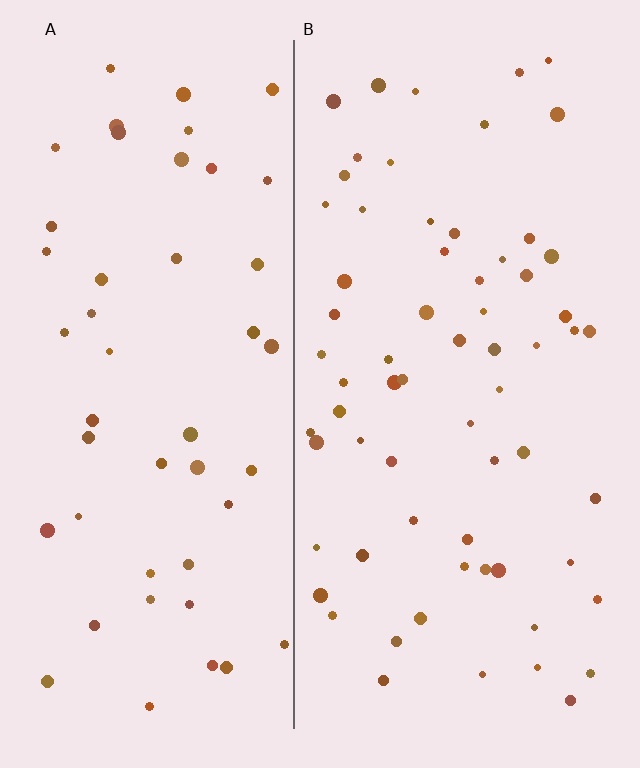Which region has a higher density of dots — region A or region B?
B (the right).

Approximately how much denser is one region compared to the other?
Approximately 1.3× — region B over region A.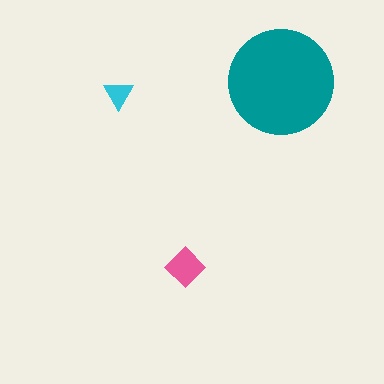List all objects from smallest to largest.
The cyan triangle, the pink diamond, the teal circle.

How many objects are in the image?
There are 3 objects in the image.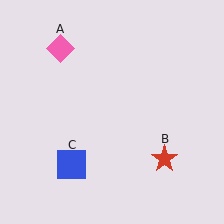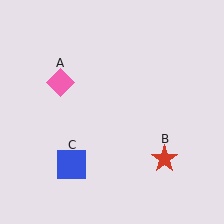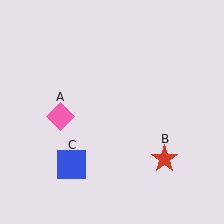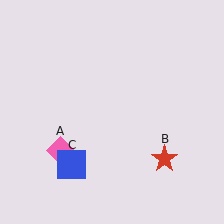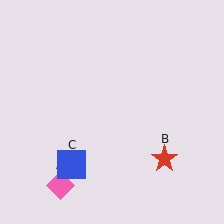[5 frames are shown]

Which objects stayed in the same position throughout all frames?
Red star (object B) and blue square (object C) remained stationary.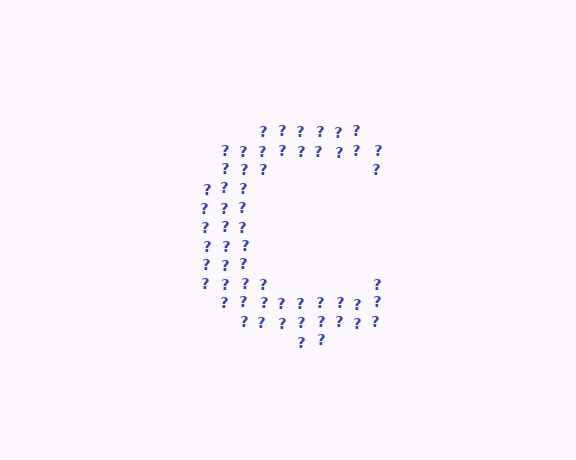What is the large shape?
The large shape is the letter C.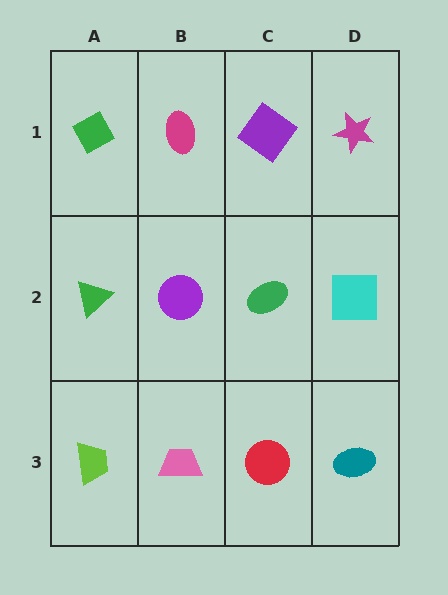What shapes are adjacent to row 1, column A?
A green triangle (row 2, column A), a magenta ellipse (row 1, column B).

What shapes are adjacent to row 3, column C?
A green ellipse (row 2, column C), a pink trapezoid (row 3, column B), a teal ellipse (row 3, column D).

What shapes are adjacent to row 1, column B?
A purple circle (row 2, column B), a green diamond (row 1, column A), a purple diamond (row 1, column C).